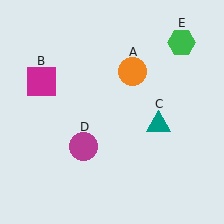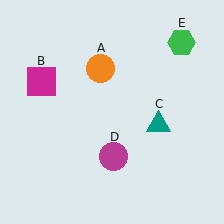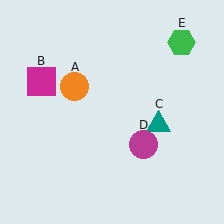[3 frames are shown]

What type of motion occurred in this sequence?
The orange circle (object A), magenta circle (object D) rotated counterclockwise around the center of the scene.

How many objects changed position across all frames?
2 objects changed position: orange circle (object A), magenta circle (object D).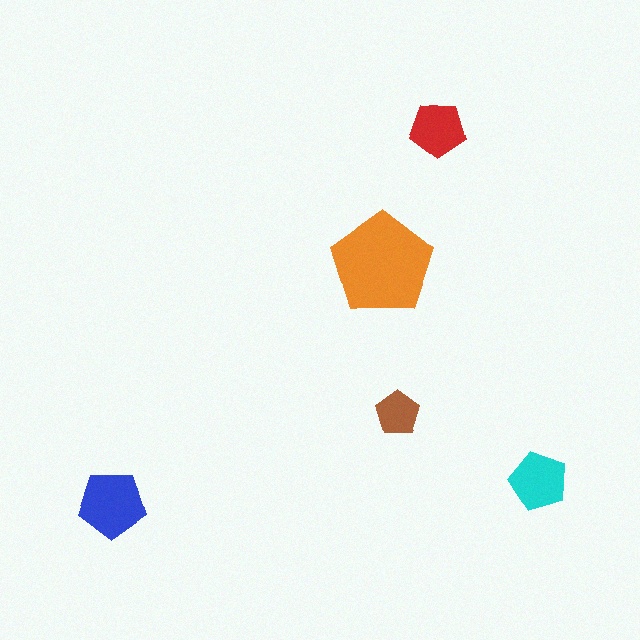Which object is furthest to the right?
The cyan pentagon is rightmost.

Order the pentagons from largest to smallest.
the orange one, the blue one, the cyan one, the red one, the brown one.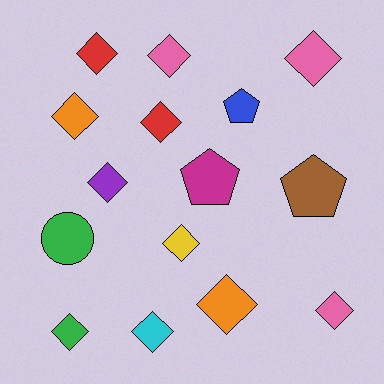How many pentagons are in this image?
There are 3 pentagons.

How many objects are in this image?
There are 15 objects.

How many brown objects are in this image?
There is 1 brown object.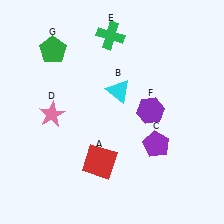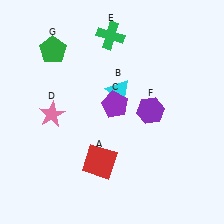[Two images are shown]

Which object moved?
The purple pentagon (C) moved left.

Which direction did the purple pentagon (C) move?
The purple pentagon (C) moved left.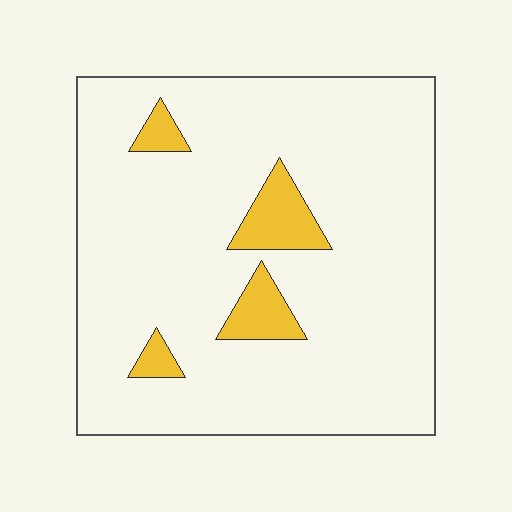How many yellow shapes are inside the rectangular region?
4.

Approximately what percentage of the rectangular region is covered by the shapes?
Approximately 10%.